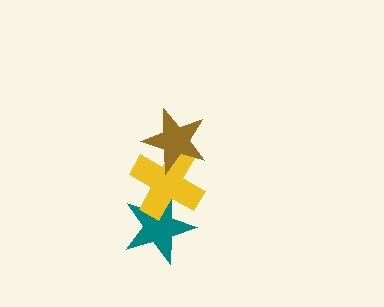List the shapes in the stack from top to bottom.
From top to bottom: the brown star, the yellow cross, the teal star.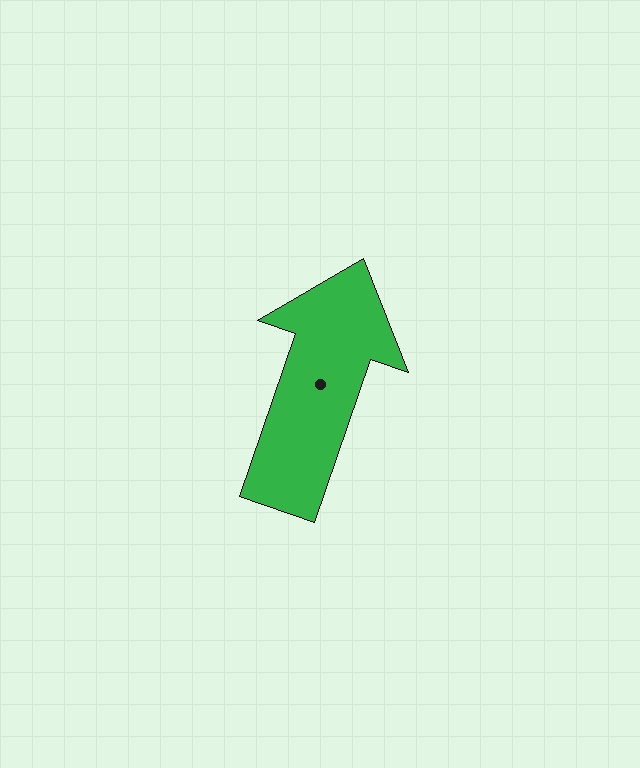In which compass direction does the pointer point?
North.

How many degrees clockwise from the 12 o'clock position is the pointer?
Approximately 19 degrees.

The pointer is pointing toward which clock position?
Roughly 1 o'clock.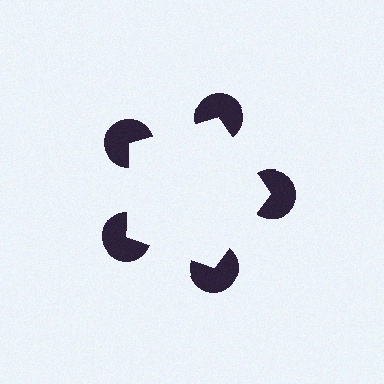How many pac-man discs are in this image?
There are 5 — one at each vertex of the illusory pentagon.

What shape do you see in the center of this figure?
An illusory pentagon — its edges are inferred from the aligned wedge cuts in the pac-man discs, not physically drawn.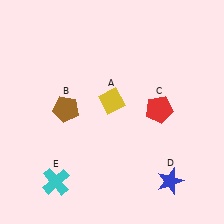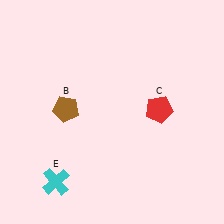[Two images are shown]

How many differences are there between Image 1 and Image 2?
There are 2 differences between the two images.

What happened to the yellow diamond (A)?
The yellow diamond (A) was removed in Image 2. It was in the top-left area of Image 1.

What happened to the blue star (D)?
The blue star (D) was removed in Image 2. It was in the bottom-right area of Image 1.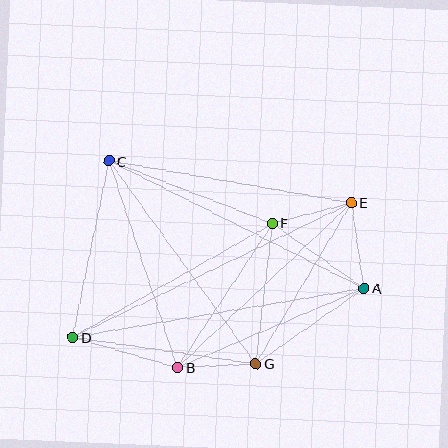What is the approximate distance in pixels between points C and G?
The distance between C and G is approximately 251 pixels.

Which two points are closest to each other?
Points B and G are closest to each other.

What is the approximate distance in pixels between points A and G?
The distance between A and G is approximately 132 pixels.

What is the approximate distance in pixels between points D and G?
The distance between D and G is approximately 185 pixels.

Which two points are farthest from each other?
Points D and E are farthest from each other.